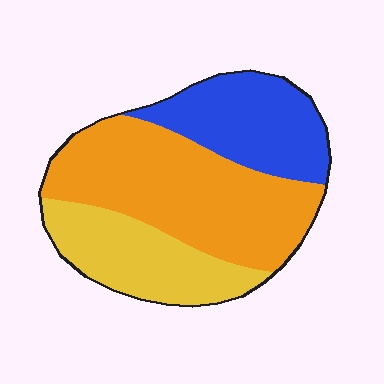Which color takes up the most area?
Orange, at roughly 50%.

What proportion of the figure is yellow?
Yellow takes up about one quarter (1/4) of the figure.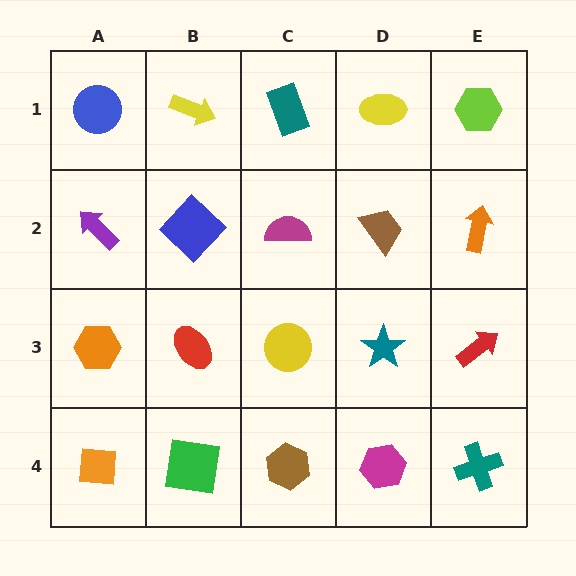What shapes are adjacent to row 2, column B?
A yellow arrow (row 1, column B), a red ellipse (row 3, column B), a purple arrow (row 2, column A), a magenta semicircle (row 2, column C).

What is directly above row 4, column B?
A red ellipse.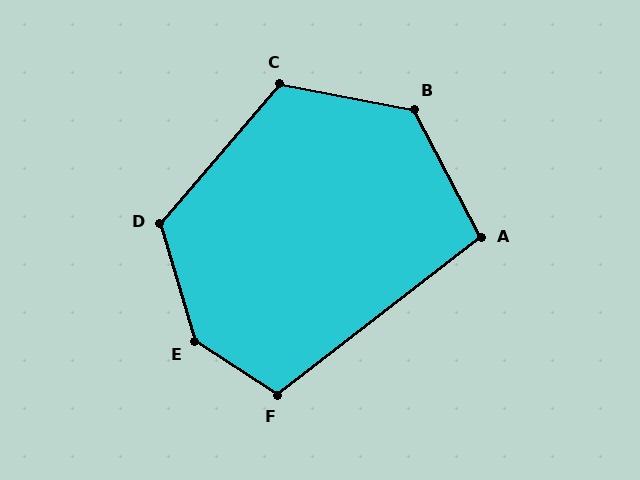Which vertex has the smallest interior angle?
A, at approximately 100 degrees.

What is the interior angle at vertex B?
Approximately 128 degrees (obtuse).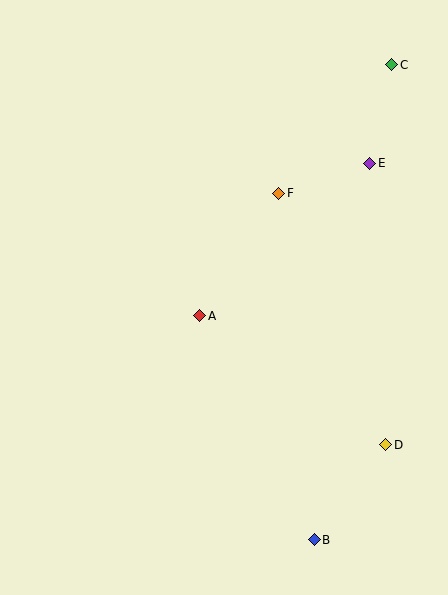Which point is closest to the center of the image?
Point A at (200, 316) is closest to the center.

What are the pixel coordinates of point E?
Point E is at (370, 163).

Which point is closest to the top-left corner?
Point F is closest to the top-left corner.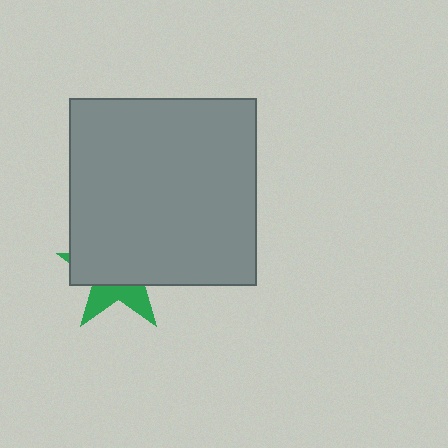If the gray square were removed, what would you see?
You would see the complete green star.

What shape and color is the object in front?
The object in front is a gray square.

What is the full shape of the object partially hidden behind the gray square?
The partially hidden object is a green star.